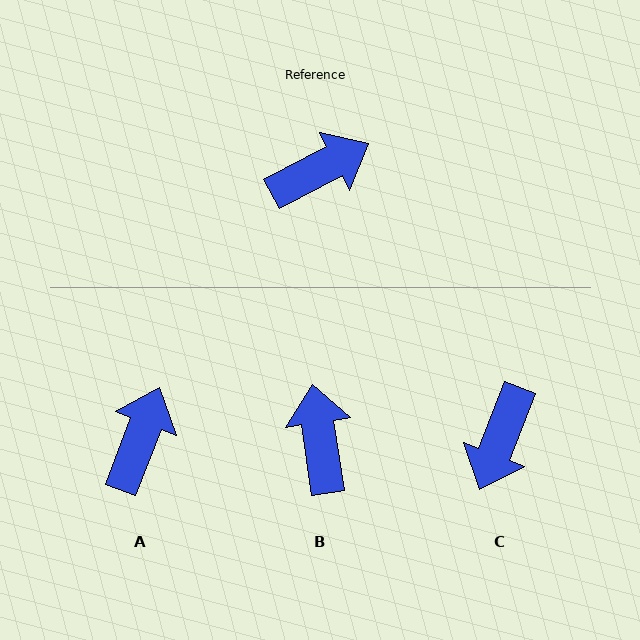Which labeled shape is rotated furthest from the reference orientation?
C, about 139 degrees away.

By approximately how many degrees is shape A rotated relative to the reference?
Approximately 41 degrees counter-clockwise.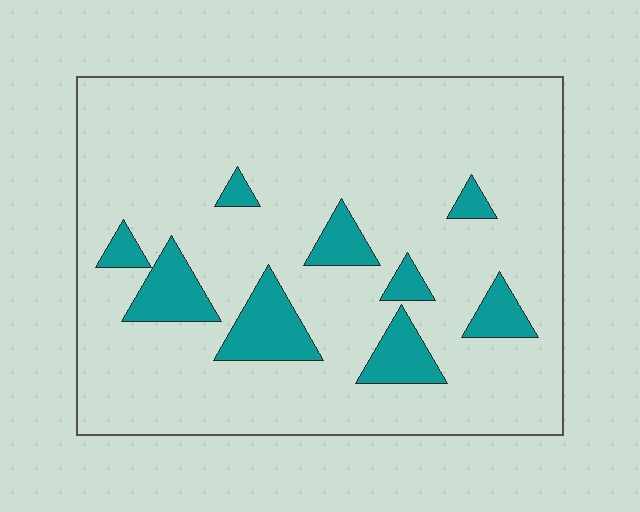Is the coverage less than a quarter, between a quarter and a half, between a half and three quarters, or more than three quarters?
Less than a quarter.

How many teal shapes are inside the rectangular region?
9.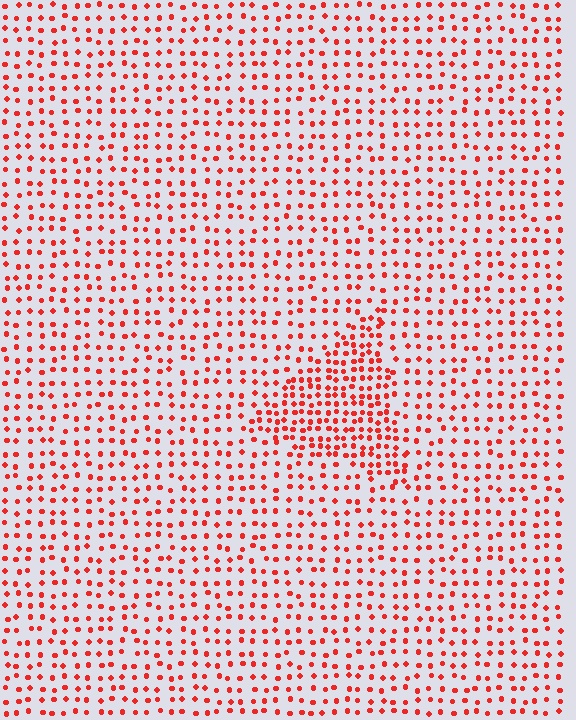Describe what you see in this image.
The image contains small red elements arranged at two different densities. A triangle-shaped region is visible where the elements are more densely packed than the surrounding area.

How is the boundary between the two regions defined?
The boundary is defined by a change in element density (approximately 1.9x ratio). All elements are the same color, size, and shape.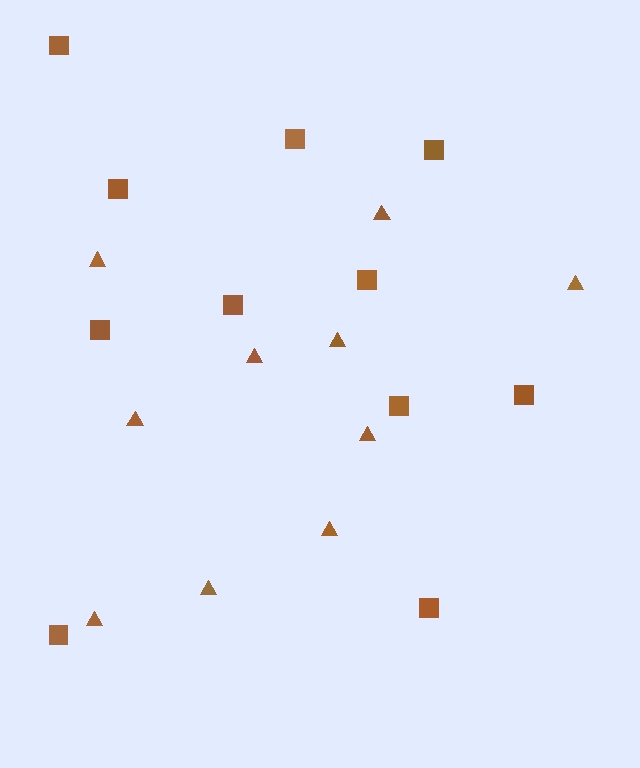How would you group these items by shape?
There are 2 groups: one group of squares (11) and one group of triangles (10).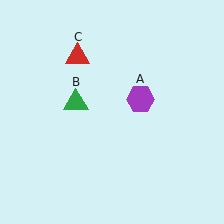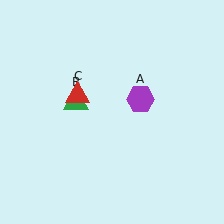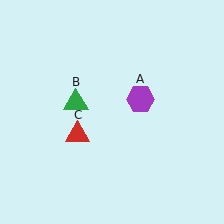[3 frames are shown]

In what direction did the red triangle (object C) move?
The red triangle (object C) moved down.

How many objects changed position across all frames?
1 object changed position: red triangle (object C).